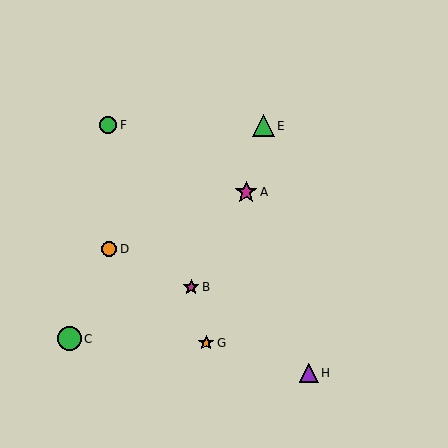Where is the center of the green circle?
The center of the green circle is at (108, 125).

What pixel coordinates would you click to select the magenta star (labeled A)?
Click at (246, 192) to select the magenta star A.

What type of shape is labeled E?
Shape E is a green triangle.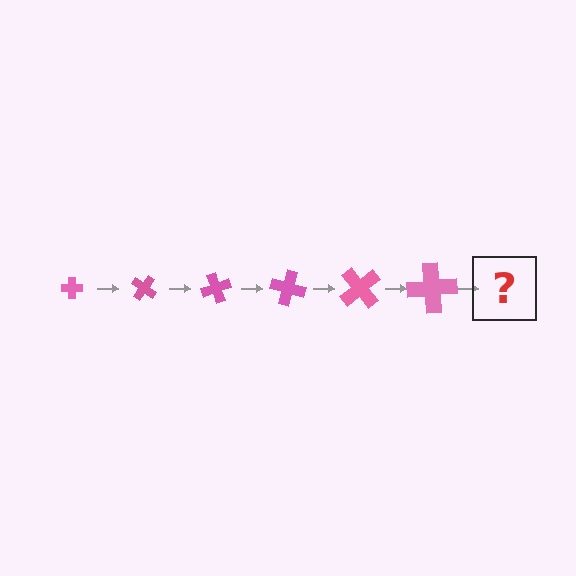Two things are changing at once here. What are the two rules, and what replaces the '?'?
The two rules are that the cross grows larger each step and it rotates 35 degrees each step. The '?' should be a cross, larger than the previous one and rotated 210 degrees from the start.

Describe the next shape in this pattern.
It should be a cross, larger than the previous one and rotated 210 degrees from the start.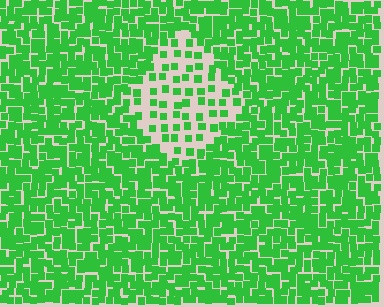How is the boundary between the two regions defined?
The boundary is defined by a change in element density (approximately 2.5x ratio). All elements are the same color, size, and shape.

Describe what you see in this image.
The image contains small green elements arranged at two different densities. A diamond-shaped region is visible where the elements are less densely packed than the surrounding area.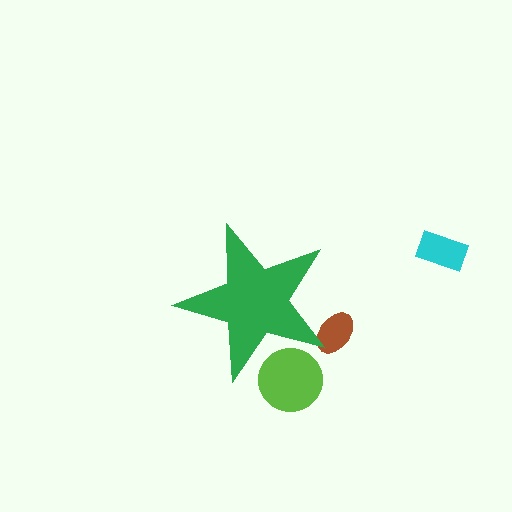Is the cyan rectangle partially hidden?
No, the cyan rectangle is fully visible.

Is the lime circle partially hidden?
Yes, the lime circle is partially hidden behind the green star.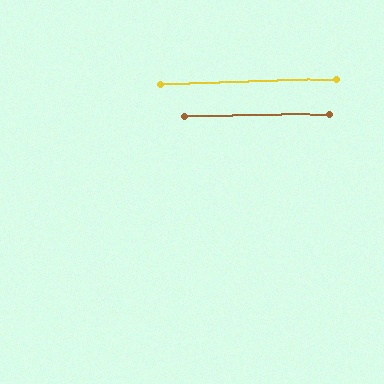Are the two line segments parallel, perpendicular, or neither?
Parallel — their directions differ by only 0.9°.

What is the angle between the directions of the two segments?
Approximately 1 degree.